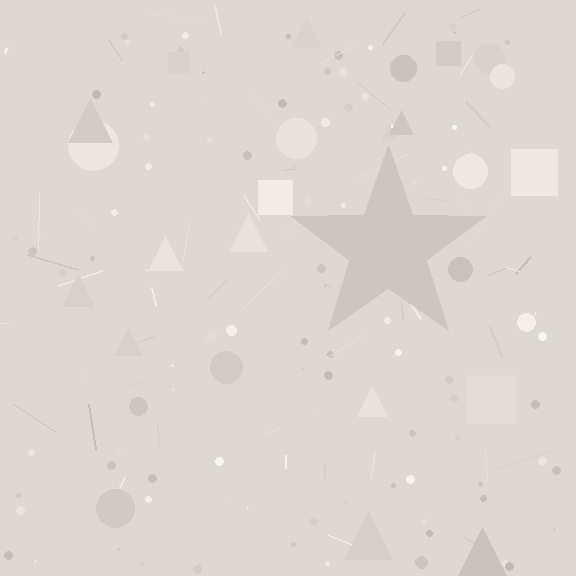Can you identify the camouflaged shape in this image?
The camouflaged shape is a star.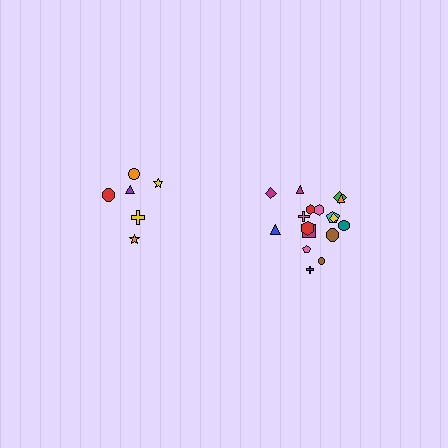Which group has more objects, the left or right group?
The right group.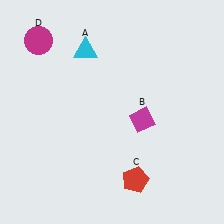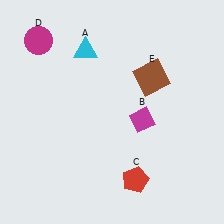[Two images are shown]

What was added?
A brown square (E) was added in Image 2.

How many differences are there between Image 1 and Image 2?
There is 1 difference between the two images.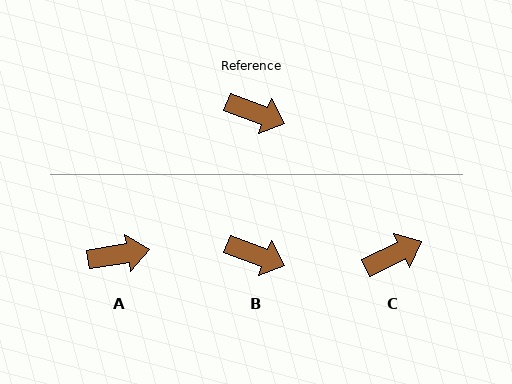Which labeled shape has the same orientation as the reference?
B.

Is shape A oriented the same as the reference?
No, it is off by about 29 degrees.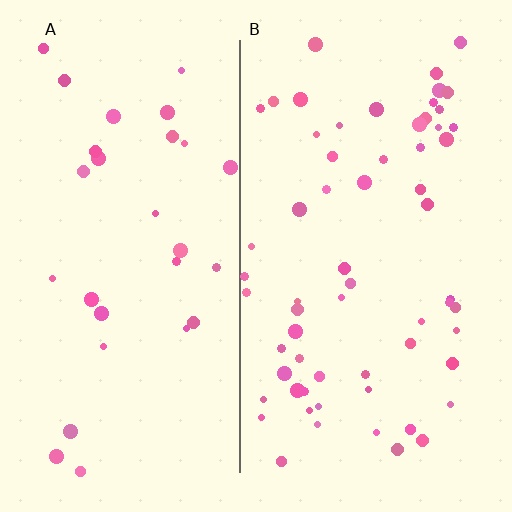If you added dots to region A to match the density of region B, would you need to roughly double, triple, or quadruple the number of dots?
Approximately double.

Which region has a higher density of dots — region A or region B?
B (the right).